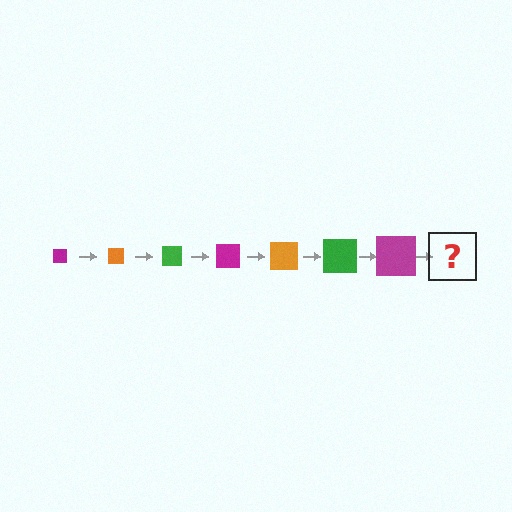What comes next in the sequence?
The next element should be an orange square, larger than the previous one.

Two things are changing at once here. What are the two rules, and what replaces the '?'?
The two rules are that the square grows larger each step and the color cycles through magenta, orange, and green. The '?' should be an orange square, larger than the previous one.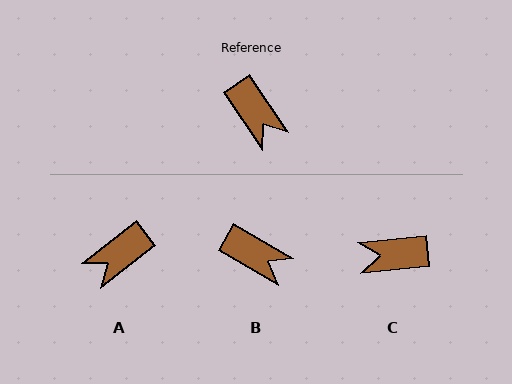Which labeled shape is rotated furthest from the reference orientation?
C, about 118 degrees away.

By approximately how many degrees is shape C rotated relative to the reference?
Approximately 118 degrees clockwise.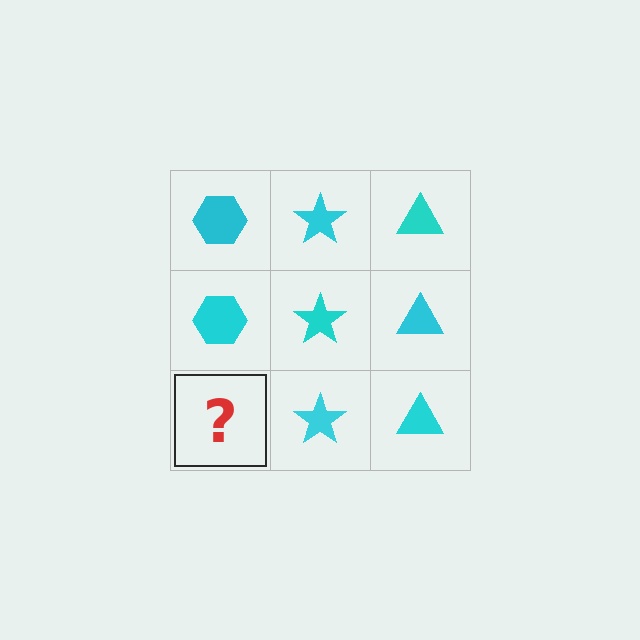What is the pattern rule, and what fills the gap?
The rule is that each column has a consistent shape. The gap should be filled with a cyan hexagon.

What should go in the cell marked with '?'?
The missing cell should contain a cyan hexagon.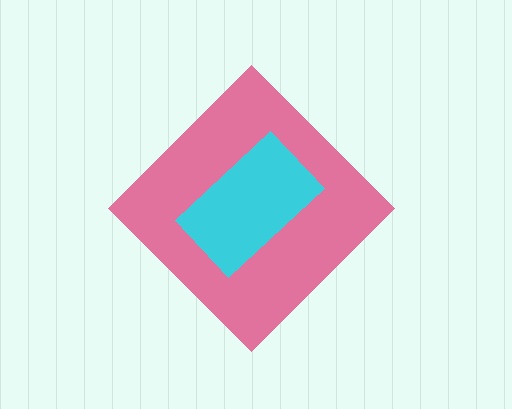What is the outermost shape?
The pink diamond.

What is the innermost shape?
The cyan rectangle.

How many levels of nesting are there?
2.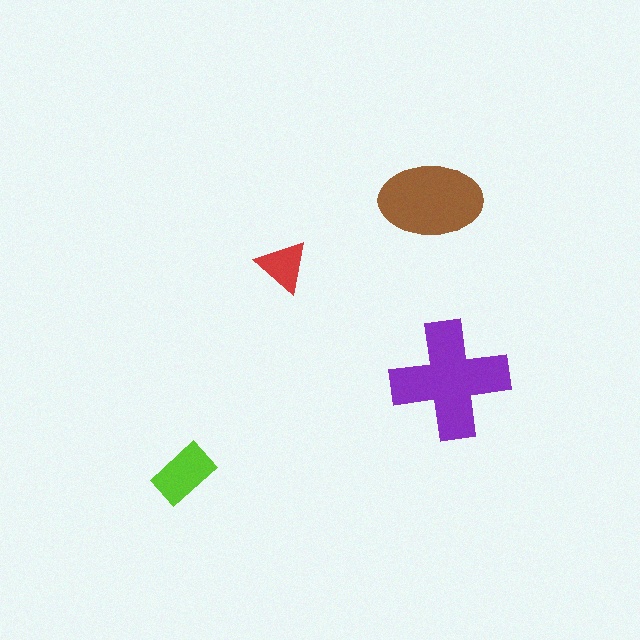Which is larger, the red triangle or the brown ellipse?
The brown ellipse.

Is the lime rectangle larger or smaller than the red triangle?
Larger.